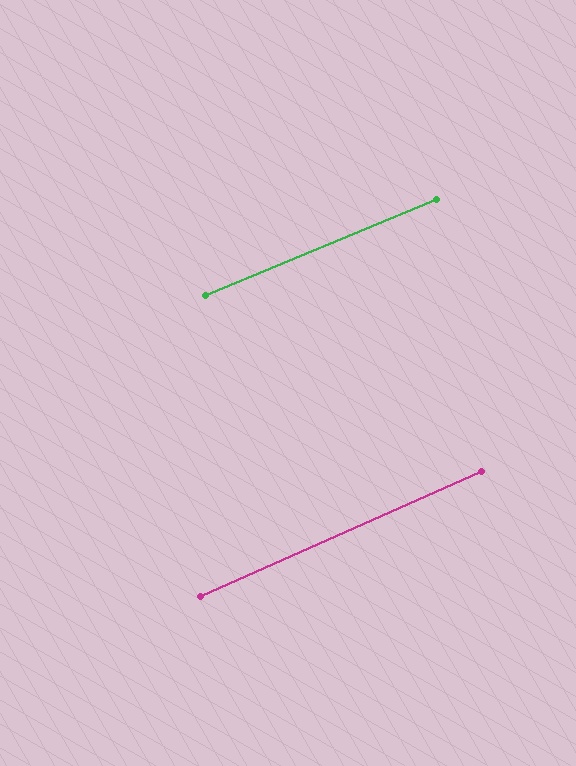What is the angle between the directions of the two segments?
Approximately 1 degree.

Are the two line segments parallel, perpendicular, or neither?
Parallel — their directions differ by only 1.2°.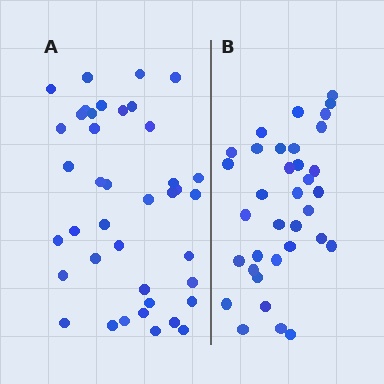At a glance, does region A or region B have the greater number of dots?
Region A (the left region) has more dots.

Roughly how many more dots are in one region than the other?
Region A has about 5 more dots than region B.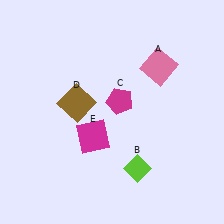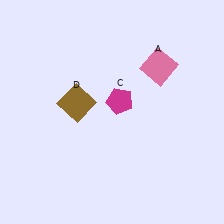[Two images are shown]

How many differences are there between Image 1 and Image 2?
There are 2 differences between the two images.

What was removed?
The lime diamond (B), the magenta square (E) were removed in Image 2.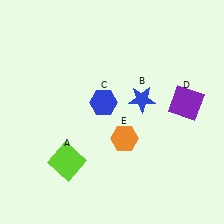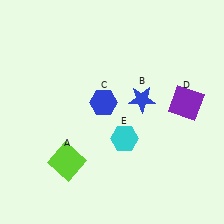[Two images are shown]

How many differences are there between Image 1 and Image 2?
There is 1 difference between the two images.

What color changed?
The hexagon (E) changed from orange in Image 1 to cyan in Image 2.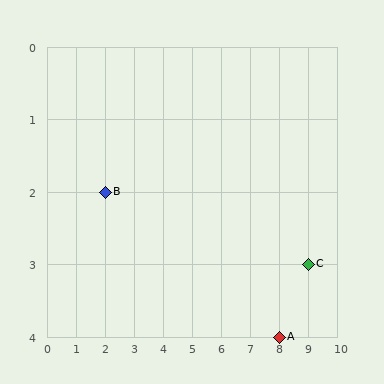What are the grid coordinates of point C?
Point C is at grid coordinates (9, 3).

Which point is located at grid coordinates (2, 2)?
Point B is at (2, 2).